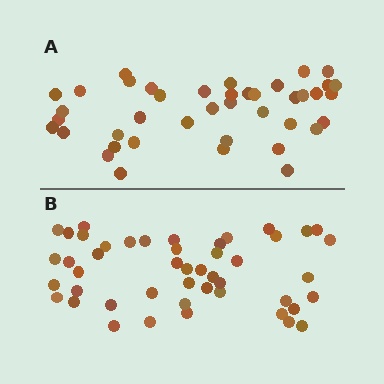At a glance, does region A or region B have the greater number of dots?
Region B (the bottom region) has more dots.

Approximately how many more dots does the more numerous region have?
Region B has about 6 more dots than region A.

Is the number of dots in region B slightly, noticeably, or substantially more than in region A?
Region B has only slightly more — the two regions are fairly close. The ratio is roughly 1.1 to 1.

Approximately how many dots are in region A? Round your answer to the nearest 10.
About 40 dots. (The exact count is 41, which rounds to 40.)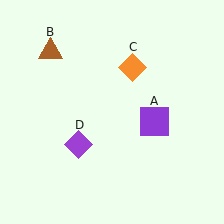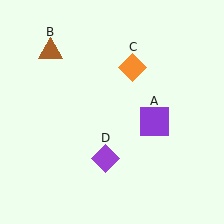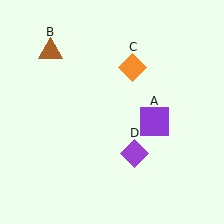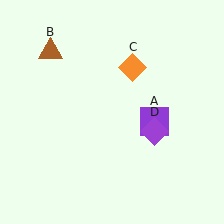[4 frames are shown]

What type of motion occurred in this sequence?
The purple diamond (object D) rotated counterclockwise around the center of the scene.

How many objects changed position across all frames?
1 object changed position: purple diamond (object D).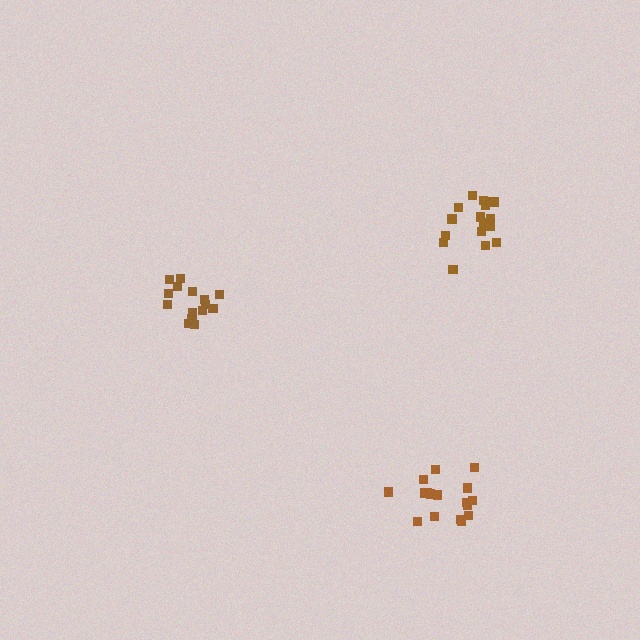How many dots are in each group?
Group 1: 17 dots, Group 2: 15 dots, Group 3: 17 dots (49 total).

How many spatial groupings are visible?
There are 3 spatial groupings.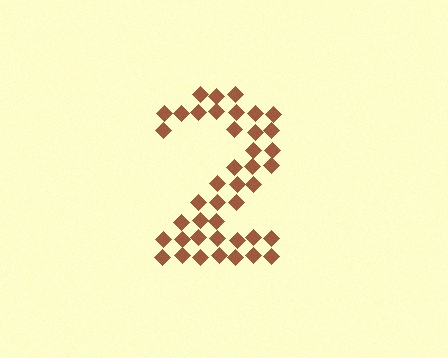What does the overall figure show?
The overall figure shows the digit 2.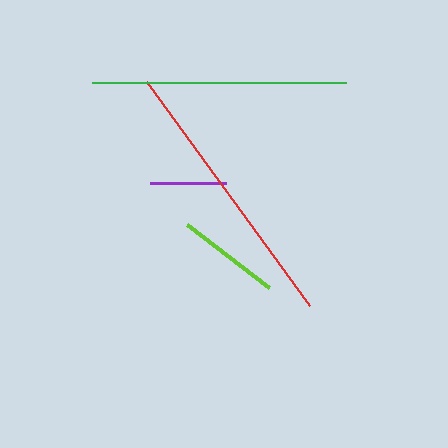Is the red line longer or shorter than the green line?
The red line is longer than the green line.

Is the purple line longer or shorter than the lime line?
The lime line is longer than the purple line.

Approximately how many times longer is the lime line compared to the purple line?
The lime line is approximately 1.3 times the length of the purple line.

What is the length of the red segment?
The red segment is approximately 277 pixels long.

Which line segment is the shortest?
The purple line is the shortest at approximately 77 pixels.